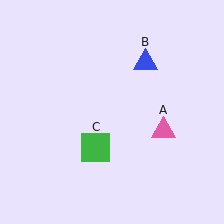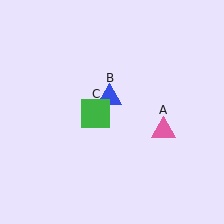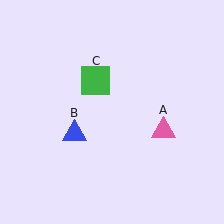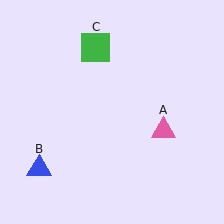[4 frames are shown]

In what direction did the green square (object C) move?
The green square (object C) moved up.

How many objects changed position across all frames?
2 objects changed position: blue triangle (object B), green square (object C).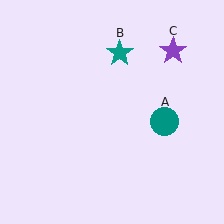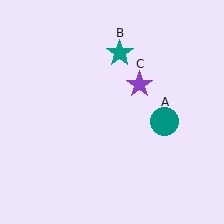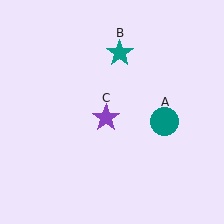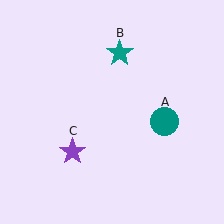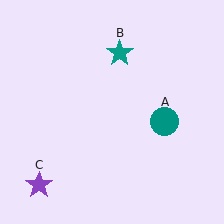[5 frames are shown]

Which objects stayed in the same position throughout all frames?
Teal circle (object A) and teal star (object B) remained stationary.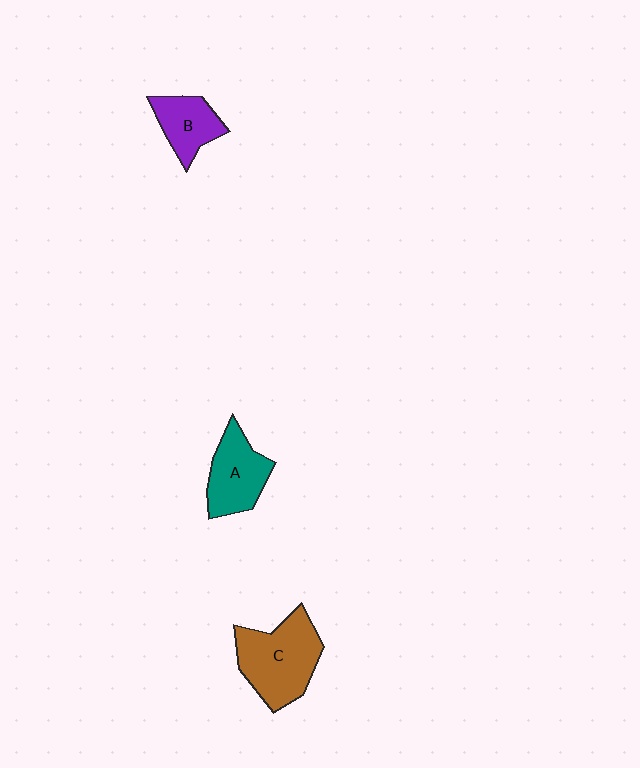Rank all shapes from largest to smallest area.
From largest to smallest: C (brown), A (teal), B (purple).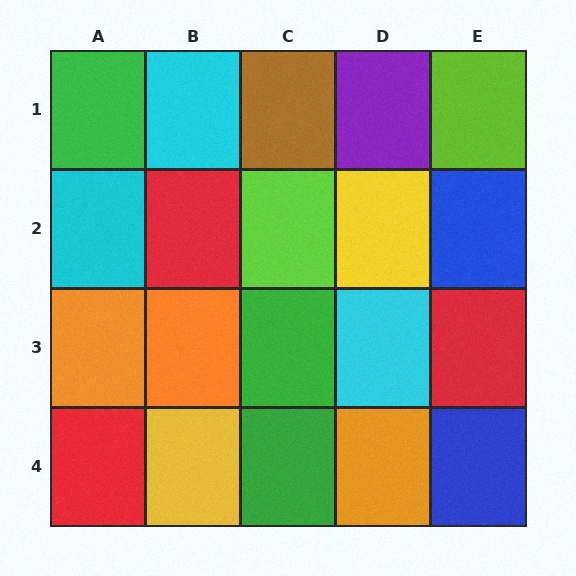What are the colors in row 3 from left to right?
Orange, orange, green, cyan, red.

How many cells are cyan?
3 cells are cyan.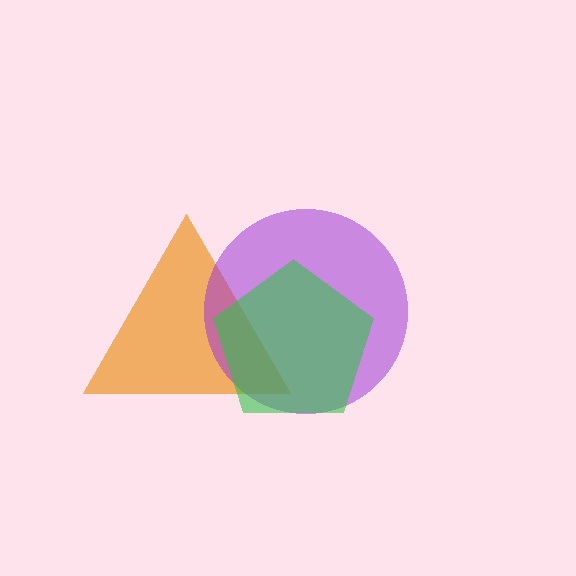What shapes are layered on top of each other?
The layered shapes are: an orange triangle, a purple circle, a green pentagon.